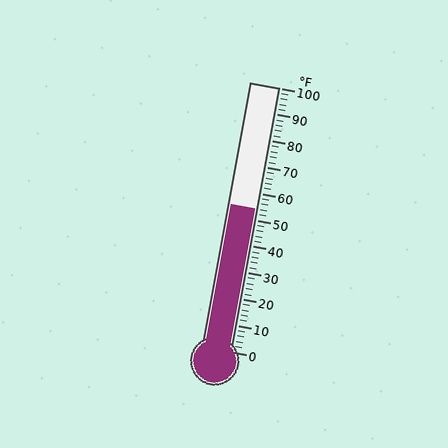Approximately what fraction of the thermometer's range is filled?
The thermometer is filled to approximately 55% of its range.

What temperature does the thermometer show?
The thermometer shows approximately 54°F.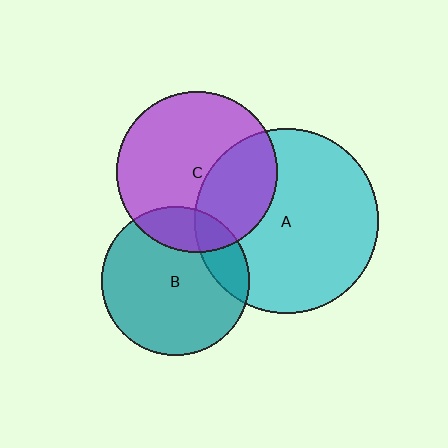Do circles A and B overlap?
Yes.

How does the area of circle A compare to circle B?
Approximately 1.5 times.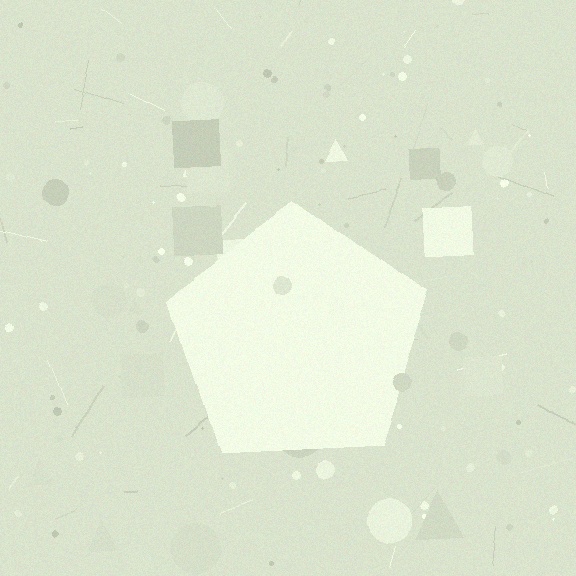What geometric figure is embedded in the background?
A pentagon is embedded in the background.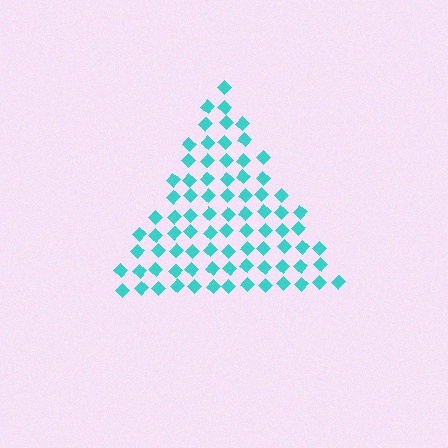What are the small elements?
The small elements are diamonds.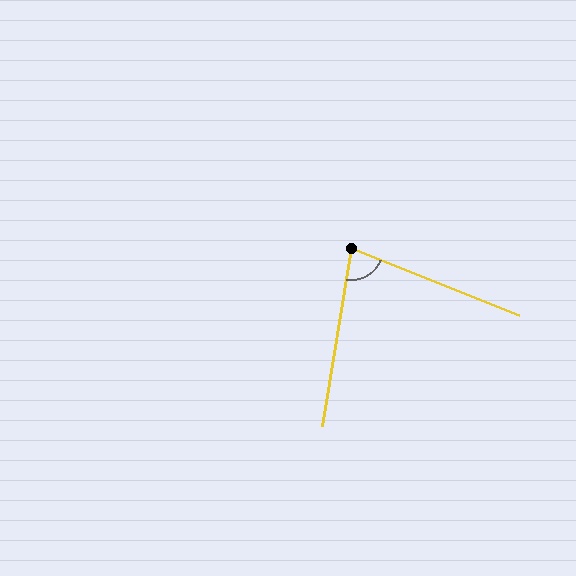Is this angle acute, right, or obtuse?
It is acute.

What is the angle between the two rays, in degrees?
Approximately 77 degrees.